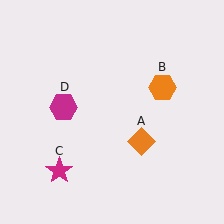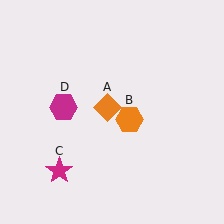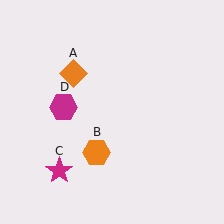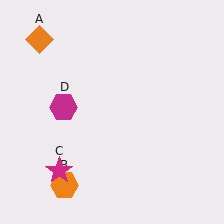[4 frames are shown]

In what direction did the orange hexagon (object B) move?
The orange hexagon (object B) moved down and to the left.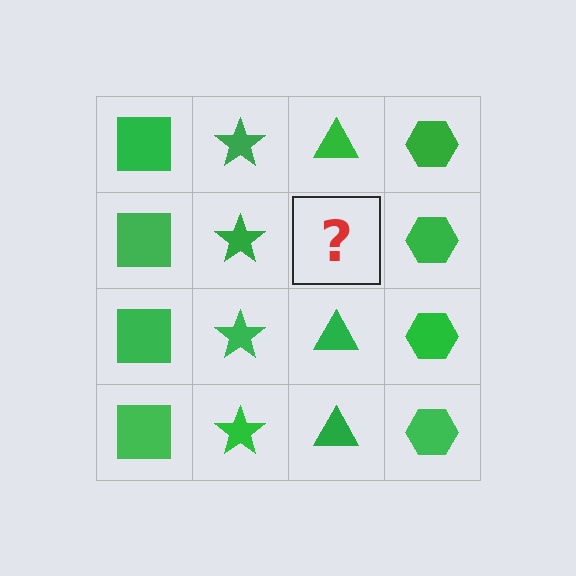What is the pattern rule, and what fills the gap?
The rule is that each column has a consistent shape. The gap should be filled with a green triangle.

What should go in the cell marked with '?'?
The missing cell should contain a green triangle.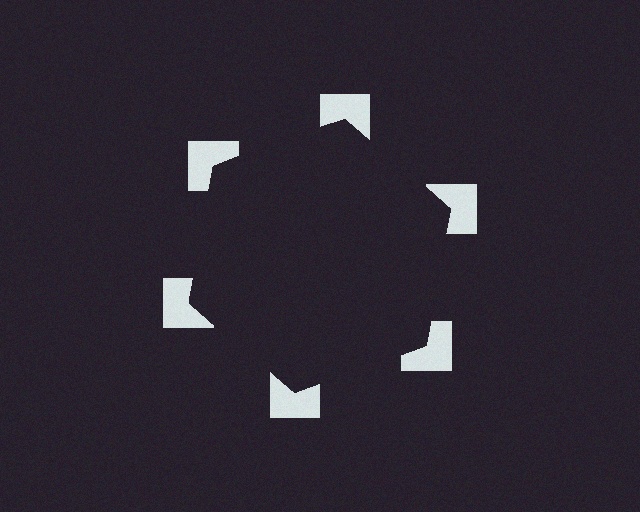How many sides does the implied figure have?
6 sides.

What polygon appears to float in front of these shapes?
An illusory hexagon — its edges are inferred from the aligned wedge cuts in the notched squares, not physically drawn.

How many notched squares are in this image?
There are 6 — one at each vertex of the illusory hexagon.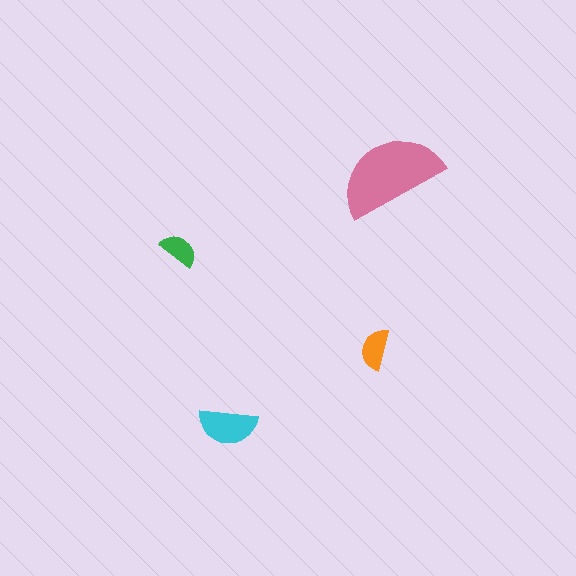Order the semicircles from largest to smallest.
the pink one, the cyan one, the orange one, the green one.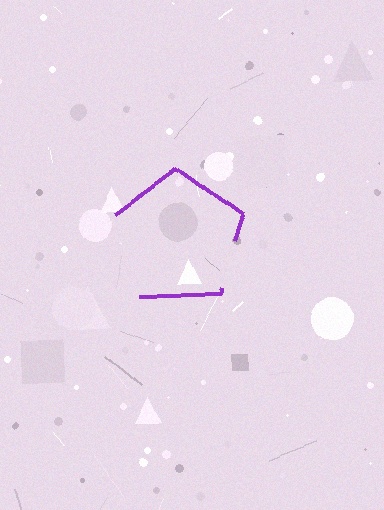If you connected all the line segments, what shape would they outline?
They would outline a pentagon.